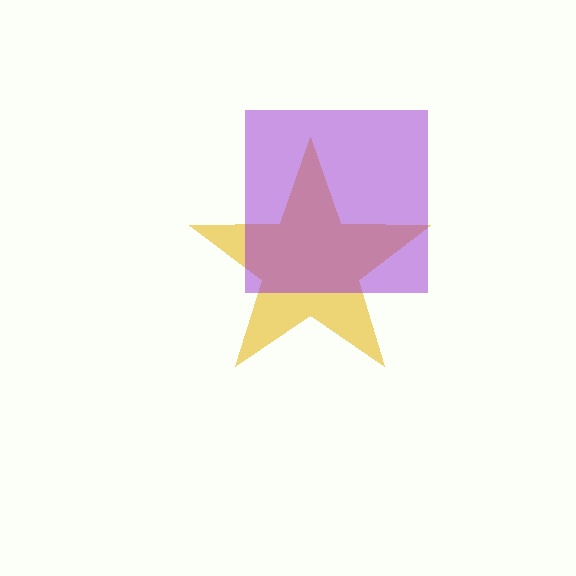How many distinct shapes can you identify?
There are 2 distinct shapes: a yellow star, a purple square.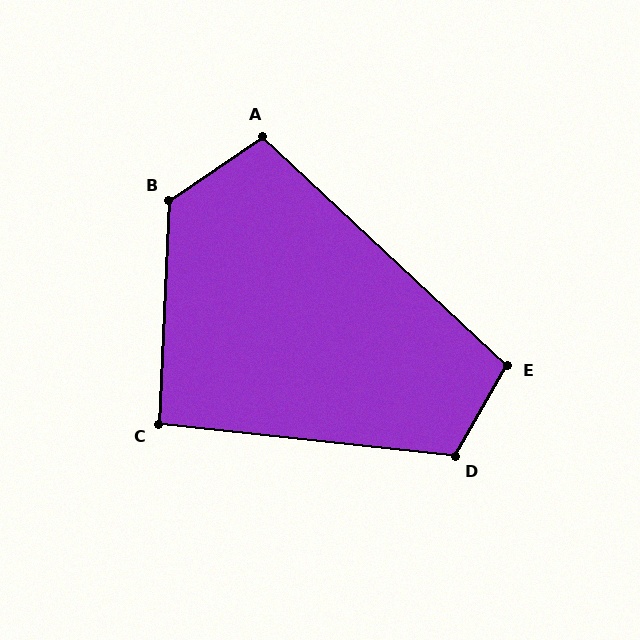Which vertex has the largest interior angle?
B, at approximately 127 degrees.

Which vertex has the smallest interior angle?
C, at approximately 93 degrees.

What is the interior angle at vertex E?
Approximately 104 degrees (obtuse).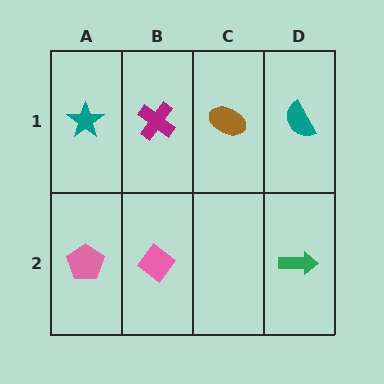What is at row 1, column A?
A teal star.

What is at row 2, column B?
A pink diamond.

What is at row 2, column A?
A pink pentagon.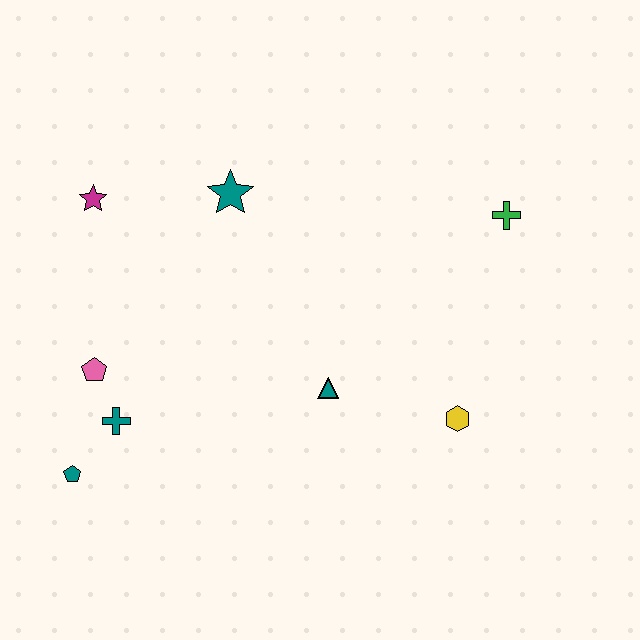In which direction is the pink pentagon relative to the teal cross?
The pink pentagon is above the teal cross.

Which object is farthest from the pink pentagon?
The green cross is farthest from the pink pentagon.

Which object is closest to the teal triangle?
The yellow hexagon is closest to the teal triangle.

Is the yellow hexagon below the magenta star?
Yes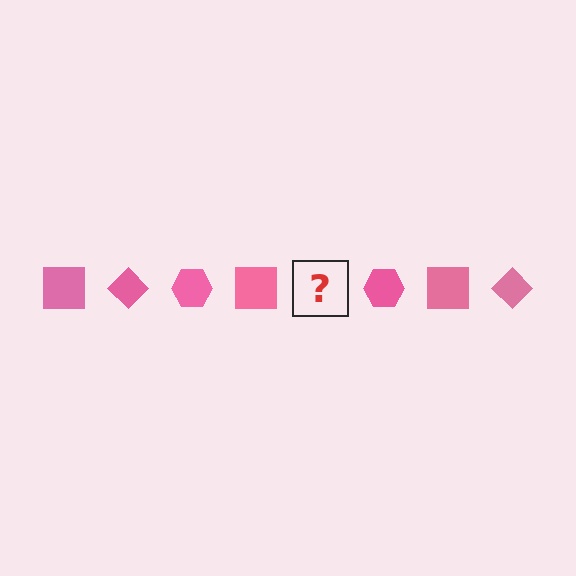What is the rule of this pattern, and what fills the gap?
The rule is that the pattern cycles through square, diamond, hexagon shapes in pink. The gap should be filled with a pink diamond.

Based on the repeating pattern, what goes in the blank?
The blank should be a pink diamond.